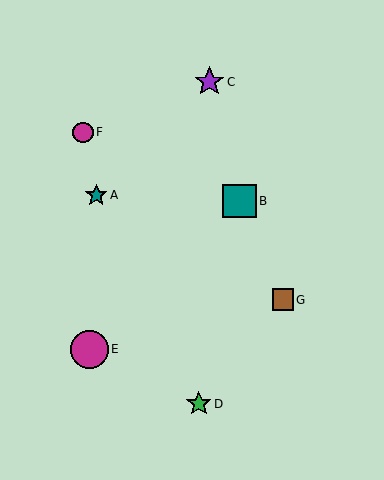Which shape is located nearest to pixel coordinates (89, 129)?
The magenta circle (labeled F) at (83, 132) is nearest to that location.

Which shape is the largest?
The magenta circle (labeled E) is the largest.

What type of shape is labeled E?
Shape E is a magenta circle.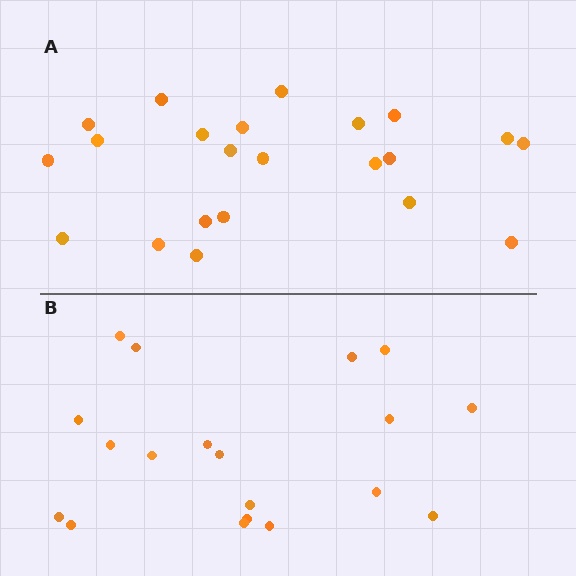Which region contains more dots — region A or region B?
Region A (the top region) has more dots.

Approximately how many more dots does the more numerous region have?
Region A has just a few more — roughly 2 or 3 more dots than region B.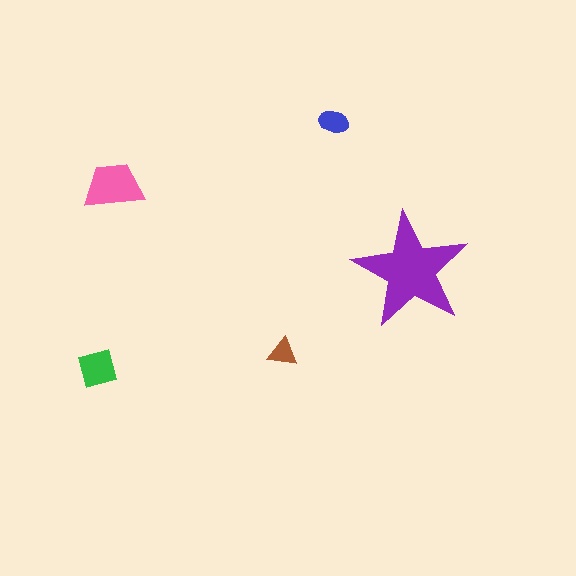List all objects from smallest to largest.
The brown triangle, the blue ellipse, the green diamond, the pink trapezoid, the purple star.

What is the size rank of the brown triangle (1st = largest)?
5th.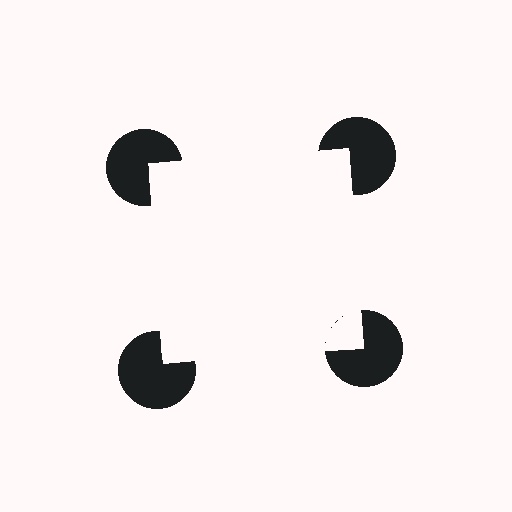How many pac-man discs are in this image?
There are 4 — one at each vertex of the illusory square.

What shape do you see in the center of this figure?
An illusory square — its edges are inferred from the aligned wedge cuts in the pac-man discs, not physically drawn.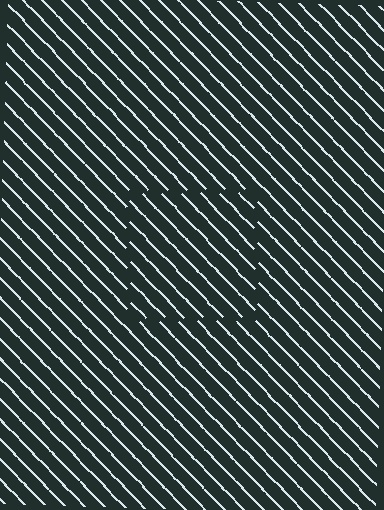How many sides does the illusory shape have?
4 sides — the line-ends trace a square.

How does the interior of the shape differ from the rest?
The interior of the shape contains the same grating, shifted by half a period — the contour is defined by the phase discontinuity where line-ends from the inner and outer gratings abut.